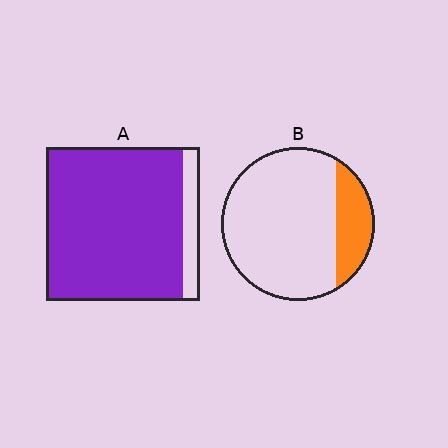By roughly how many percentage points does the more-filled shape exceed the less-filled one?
By roughly 70 percentage points (A over B).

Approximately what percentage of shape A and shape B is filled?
A is approximately 90% and B is approximately 20%.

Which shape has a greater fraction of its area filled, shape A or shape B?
Shape A.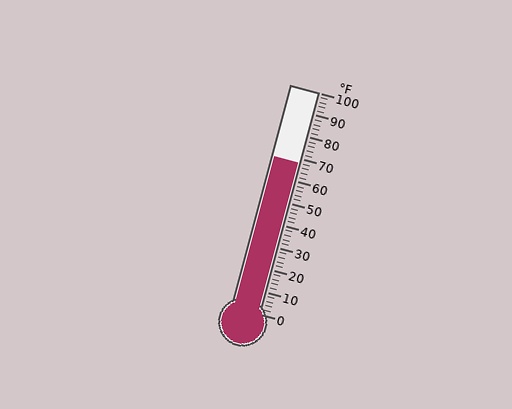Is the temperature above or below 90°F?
The temperature is below 90°F.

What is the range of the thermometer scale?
The thermometer scale ranges from 0°F to 100°F.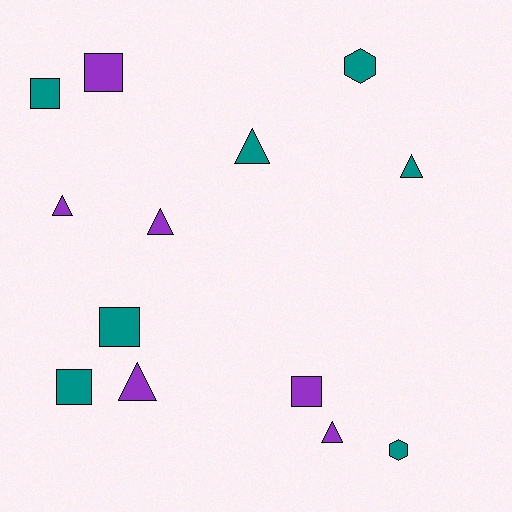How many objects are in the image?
There are 13 objects.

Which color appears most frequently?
Teal, with 7 objects.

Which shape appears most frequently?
Triangle, with 6 objects.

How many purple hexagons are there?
There are no purple hexagons.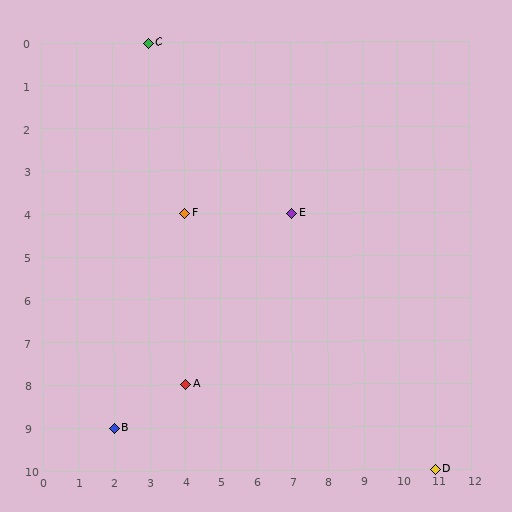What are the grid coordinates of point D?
Point D is at grid coordinates (11, 10).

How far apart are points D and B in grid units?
Points D and B are 9 columns and 1 row apart (about 9.1 grid units diagonally).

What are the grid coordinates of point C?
Point C is at grid coordinates (3, 0).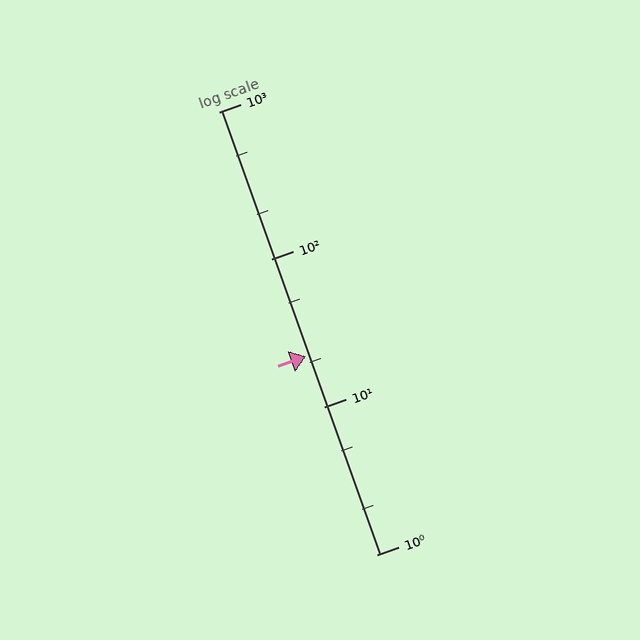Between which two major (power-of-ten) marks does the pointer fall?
The pointer is between 10 and 100.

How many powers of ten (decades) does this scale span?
The scale spans 3 decades, from 1 to 1000.